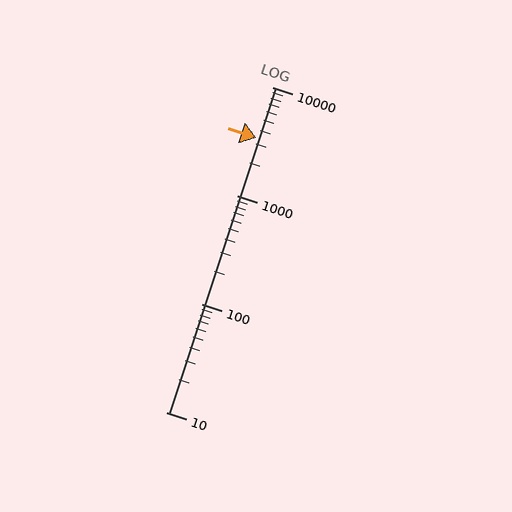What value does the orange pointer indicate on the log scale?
The pointer indicates approximately 3400.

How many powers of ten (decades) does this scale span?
The scale spans 3 decades, from 10 to 10000.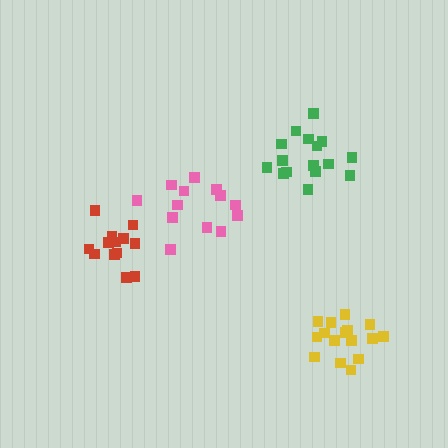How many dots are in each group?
Group 1: 16 dots, Group 2: 16 dots, Group 3: 13 dots, Group 4: 13 dots (58 total).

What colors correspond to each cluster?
The clusters are colored: green, yellow, red, pink.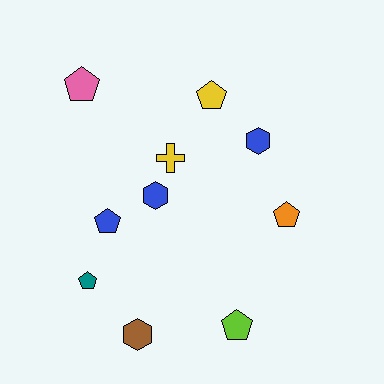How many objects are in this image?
There are 10 objects.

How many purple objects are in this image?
There are no purple objects.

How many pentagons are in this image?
There are 6 pentagons.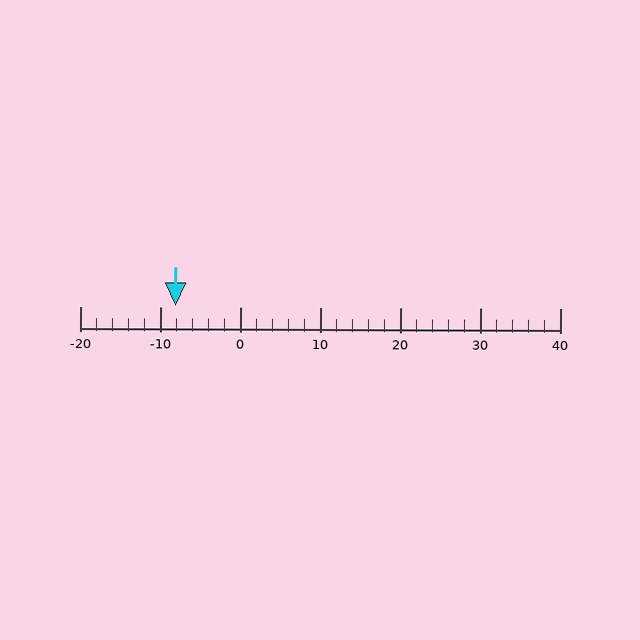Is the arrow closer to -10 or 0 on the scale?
The arrow is closer to -10.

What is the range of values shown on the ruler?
The ruler shows values from -20 to 40.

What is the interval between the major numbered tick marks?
The major tick marks are spaced 10 units apart.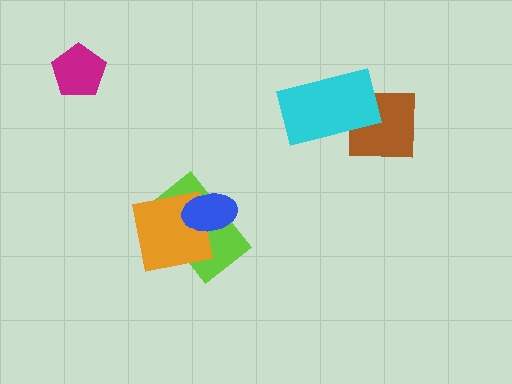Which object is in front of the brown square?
The cyan rectangle is in front of the brown square.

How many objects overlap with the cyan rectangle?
1 object overlaps with the cyan rectangle.